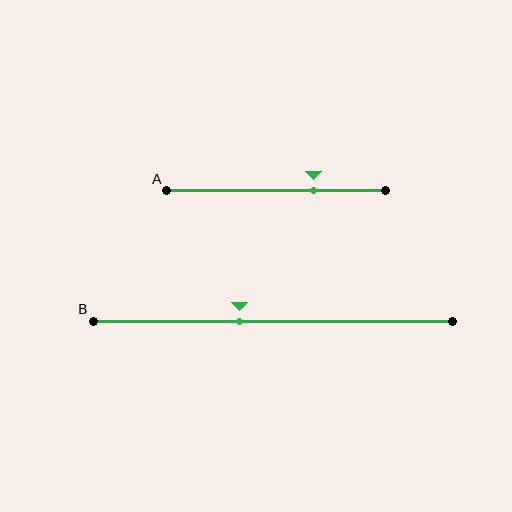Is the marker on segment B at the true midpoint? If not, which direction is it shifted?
No, the marker on segment B is shifted to the left by about 9% of the segment length.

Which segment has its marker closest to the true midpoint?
Segment B has its marker closest to the true midpoint.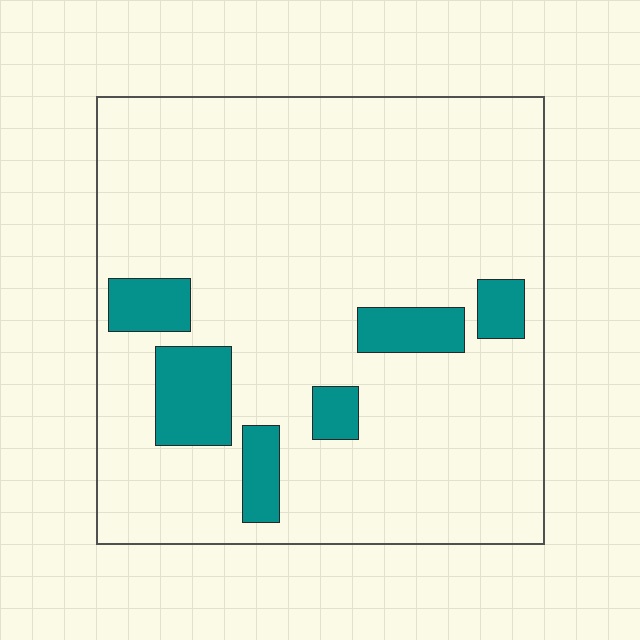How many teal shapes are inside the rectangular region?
6.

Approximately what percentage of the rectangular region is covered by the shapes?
Approximately 15%.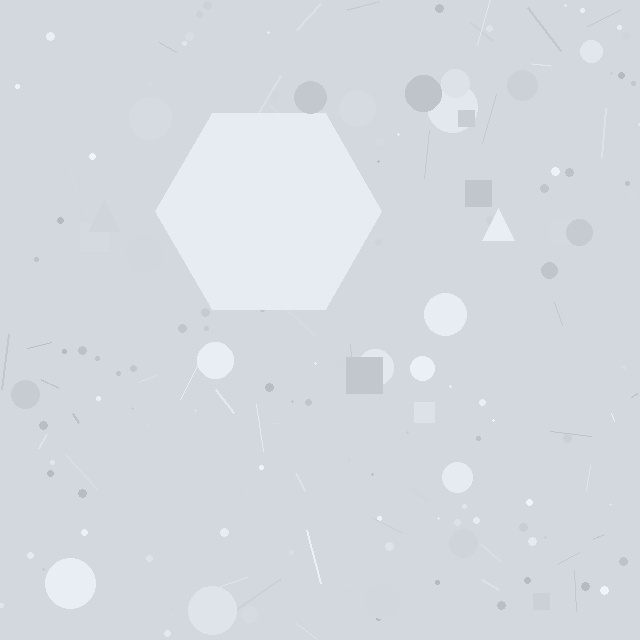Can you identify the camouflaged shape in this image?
The camouflaged shape is a hexagon.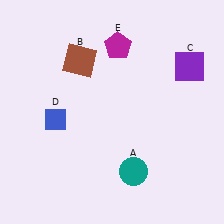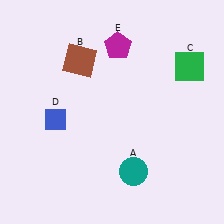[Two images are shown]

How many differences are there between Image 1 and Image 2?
There is 1 difference between the two images.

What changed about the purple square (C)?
In Image 1, C is purple. In Image 2, it changed to green.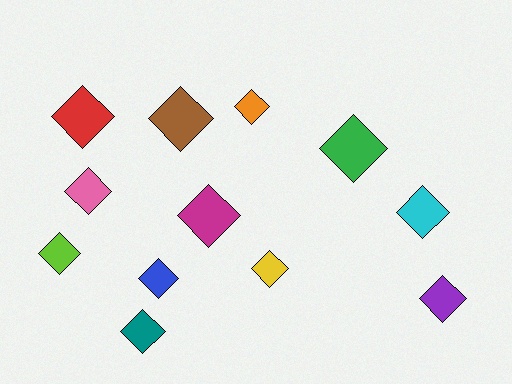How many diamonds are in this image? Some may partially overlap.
There are 12 diamonds.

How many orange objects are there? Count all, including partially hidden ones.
There is 1 orange object.